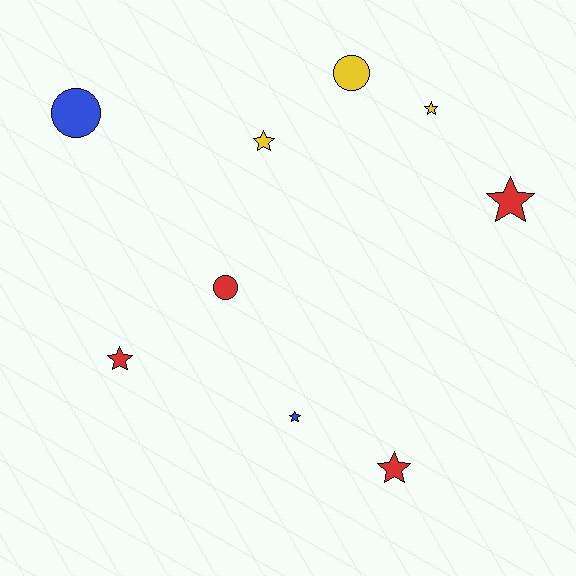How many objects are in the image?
There are 9 objects.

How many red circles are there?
There is 1 red circle.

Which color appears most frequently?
Red, with 4 objects.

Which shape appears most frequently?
Star, with 6 objects.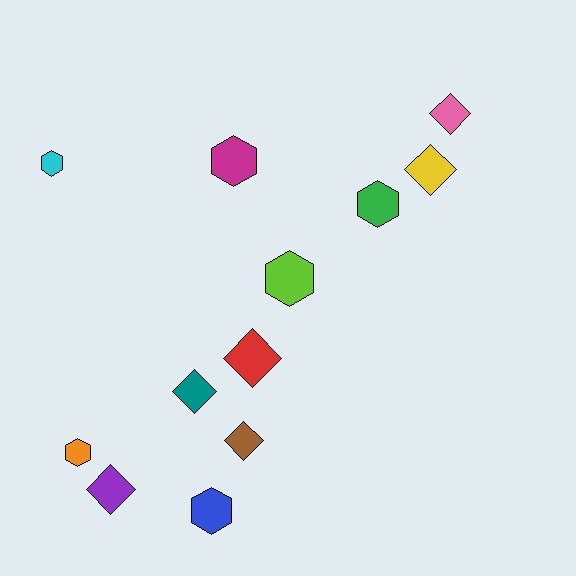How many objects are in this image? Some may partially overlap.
There are 12 objects.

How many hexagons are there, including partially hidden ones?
There are 6 hexagons.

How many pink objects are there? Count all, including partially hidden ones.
There is 1 pink object.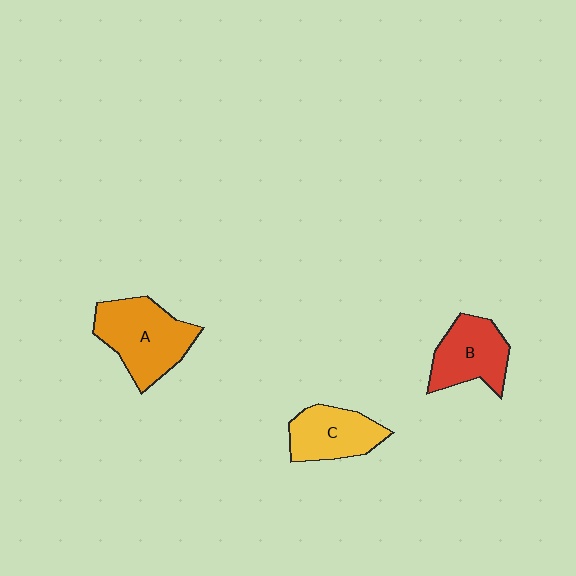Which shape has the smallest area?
Shape C (yellow).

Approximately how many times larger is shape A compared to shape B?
Approximately 1.3 times.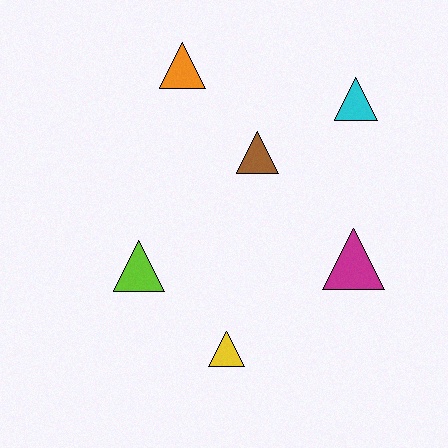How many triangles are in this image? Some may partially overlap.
There are 6 triangles.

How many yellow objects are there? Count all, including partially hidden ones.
There is 1 yellow object.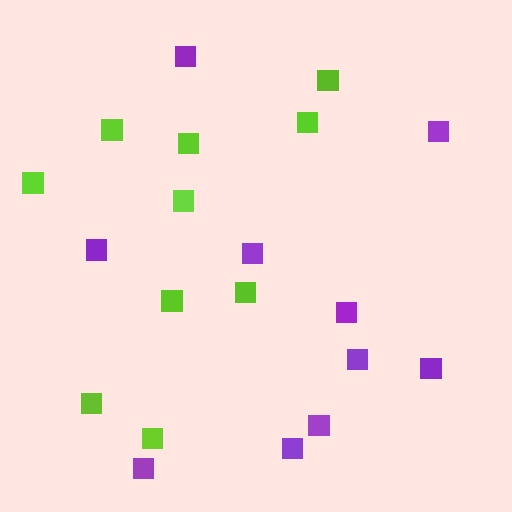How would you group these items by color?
There are 2 groups: one group of purple squares (10) and one group of lime squares (10).